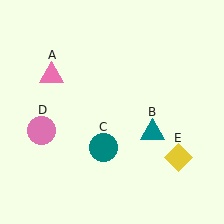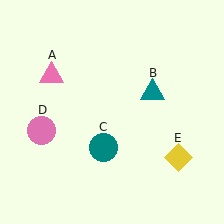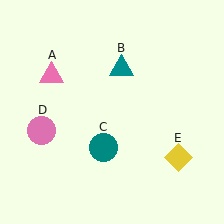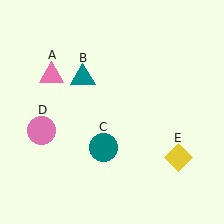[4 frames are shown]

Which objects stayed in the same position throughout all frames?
Pink triangle (object A) and teal circle (object C) and pink circle (object D) and yellow diamond (object E) remained stationary.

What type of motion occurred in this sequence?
The teal triangle (object B) rotated counterclockwise around the center of the scene.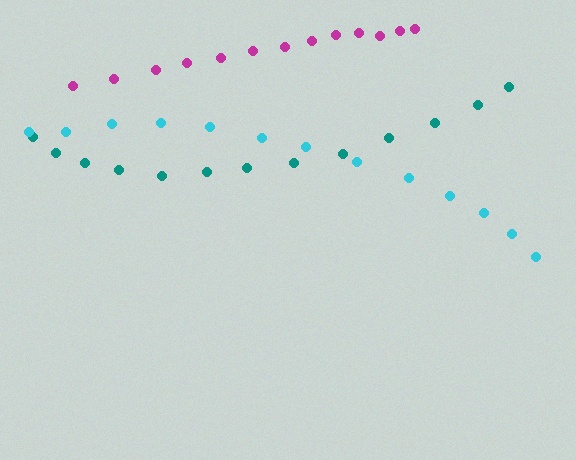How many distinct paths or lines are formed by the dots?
There are 3 distinct paths.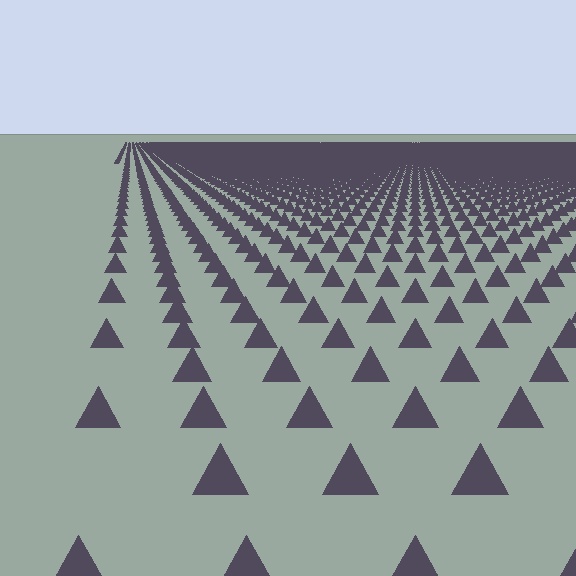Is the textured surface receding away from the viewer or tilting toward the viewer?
The surface is receding away from the viewer. Texture elements get smaller and denser toward the top.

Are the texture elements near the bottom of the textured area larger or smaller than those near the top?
Larger. Near the bottom, elements are closer to the viewer and appear at a bigger on-screen size.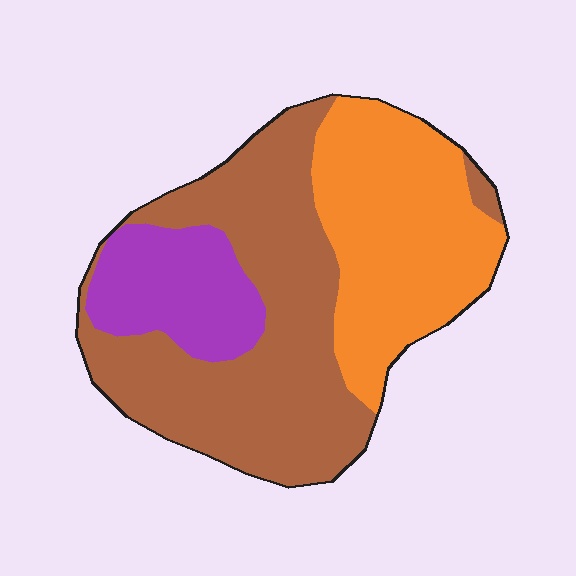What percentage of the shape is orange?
Orange covers roughly 35% of the shape.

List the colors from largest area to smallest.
From largest to smallest: brown, orange, purple.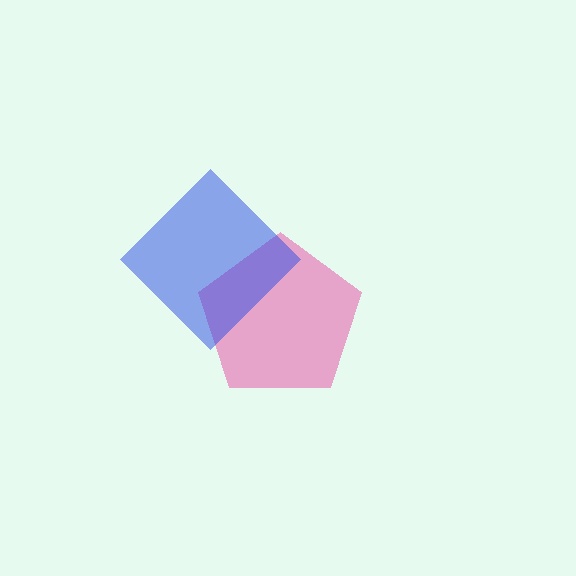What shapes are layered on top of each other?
The layered shapes are: a pink pentagon, a blue diamond.